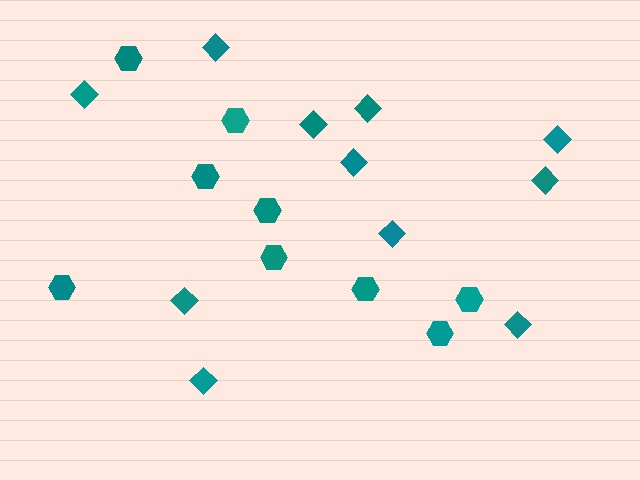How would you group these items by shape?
There are 2 groups: one group of hexagons (9) and one group of diamonds (11).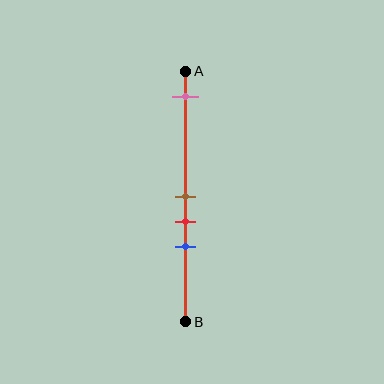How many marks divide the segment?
There are 4 marks dividing the segment.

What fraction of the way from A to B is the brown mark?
The brown mark is approximately 50% (0.5) of the way from A to B.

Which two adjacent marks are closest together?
The brown and red marks are the closest adjacent pair.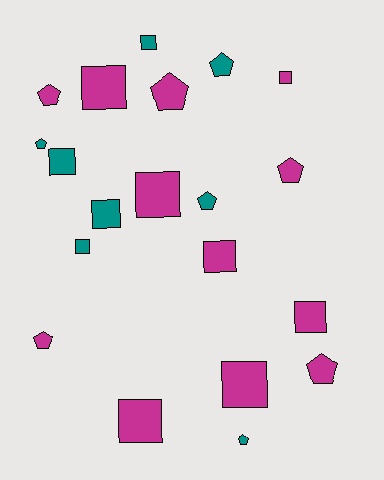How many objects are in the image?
There are 20 objects.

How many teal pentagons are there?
There are 4 teal pentagons.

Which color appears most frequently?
Magenta, with 12 objects.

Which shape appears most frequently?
Square, with 11 objects.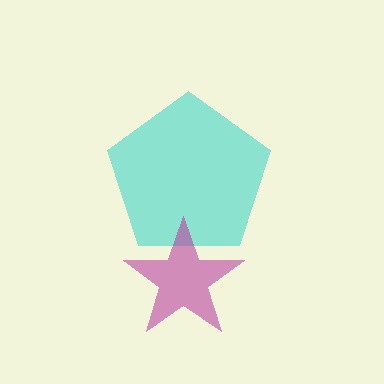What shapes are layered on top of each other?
The layered shapes are: a cyan pentagon, a magenta star.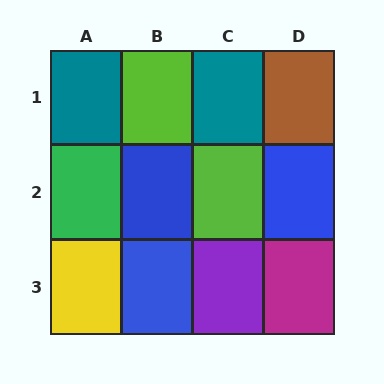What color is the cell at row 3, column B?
Blue.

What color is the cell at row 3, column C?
Purple.